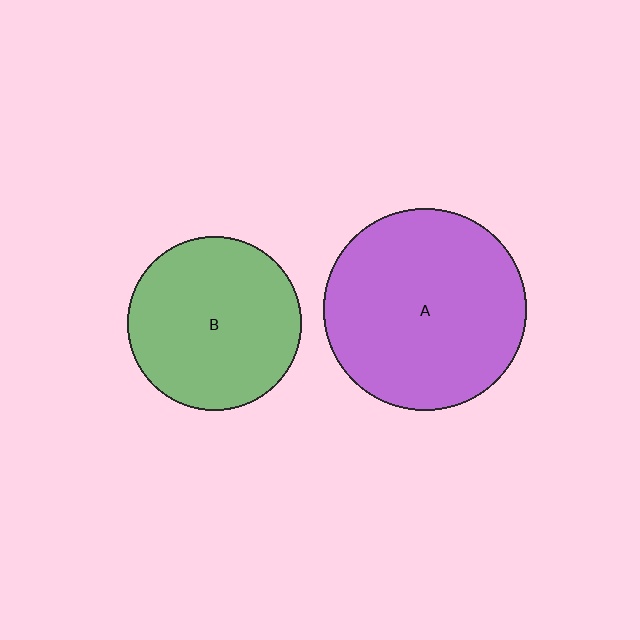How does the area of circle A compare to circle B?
Approximately 1.4 times.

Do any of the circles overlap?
No, none of the circles overlap.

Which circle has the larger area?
Circle A (purple).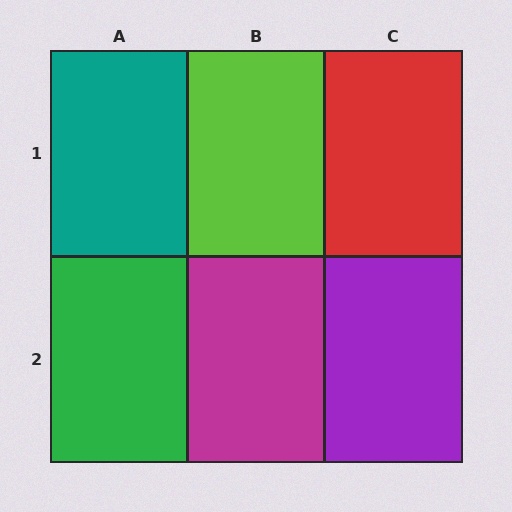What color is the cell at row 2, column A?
Green.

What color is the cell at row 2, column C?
Purple.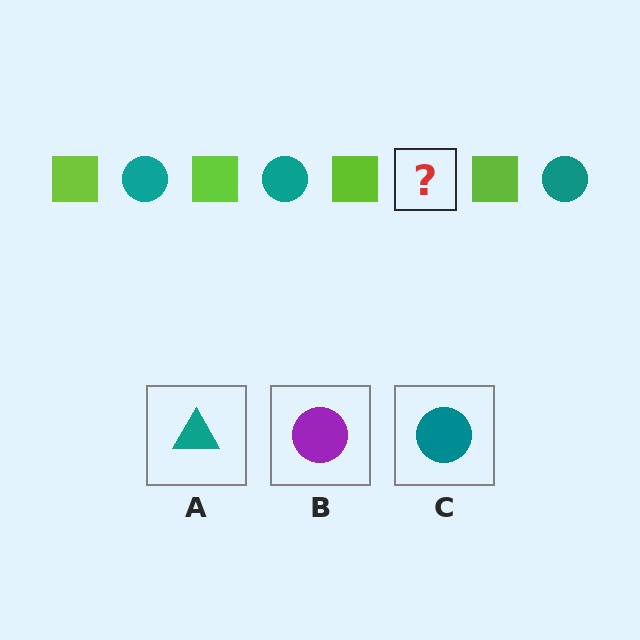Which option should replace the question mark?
Option C.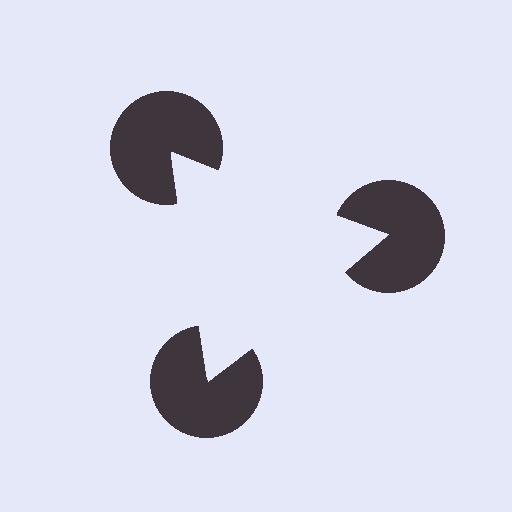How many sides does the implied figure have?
3 sides.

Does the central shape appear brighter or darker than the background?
It typically appears slightly brighter than the background, even though no actual brightness change is drawn.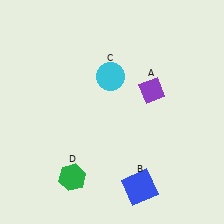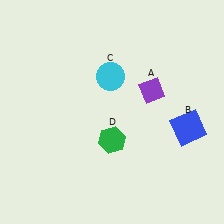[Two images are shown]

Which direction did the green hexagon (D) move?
The green hexagon (D) moved right.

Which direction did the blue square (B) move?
The blue square (B) moved up.